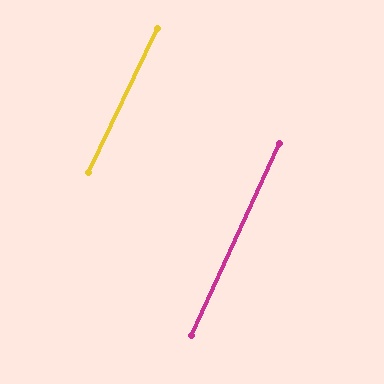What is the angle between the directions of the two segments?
Approximately 1 degree.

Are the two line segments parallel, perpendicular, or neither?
Parallel — their directions differ by only 0.9°.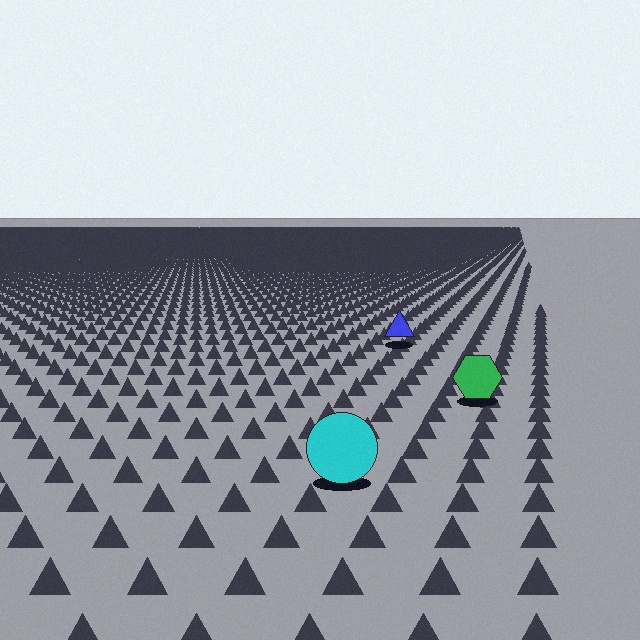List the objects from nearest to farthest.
From nearest to farthest: the cyan circle, the green hexagon, the blue triangle.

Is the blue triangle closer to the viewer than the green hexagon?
No. The green hexagon is closer — you can tell from the texture gradient: the ground texture is coarser near it.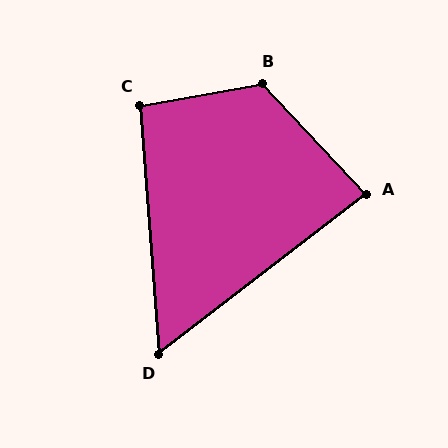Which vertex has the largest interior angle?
B, at approximately 123 degrees.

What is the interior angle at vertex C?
Approximately 96 degrees (obtuse).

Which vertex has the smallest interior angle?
D, at approximately 57 degrees.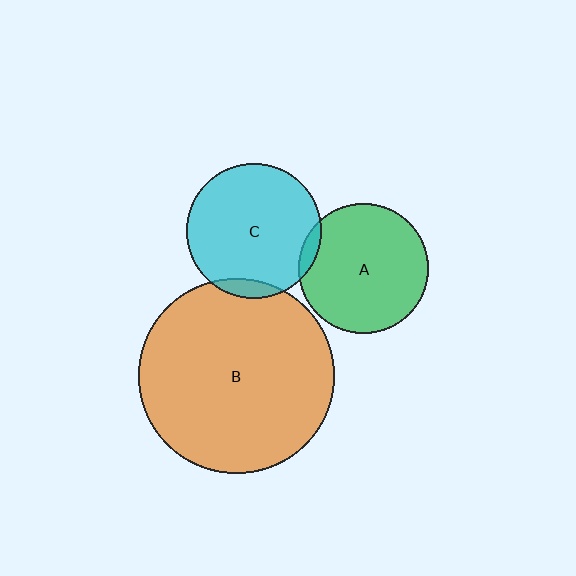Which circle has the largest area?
Circle B (orange).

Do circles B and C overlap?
Yes.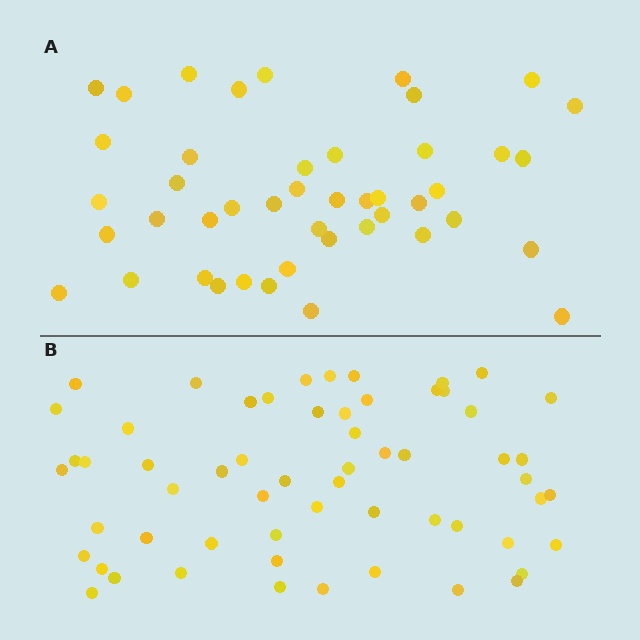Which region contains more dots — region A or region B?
Region B (the bottom region) has more dots.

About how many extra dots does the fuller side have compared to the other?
Region B has approximately 15 more dots than region A.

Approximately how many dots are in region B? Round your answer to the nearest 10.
About 60 dots. (The exact count is 59, which rounds to 60.)